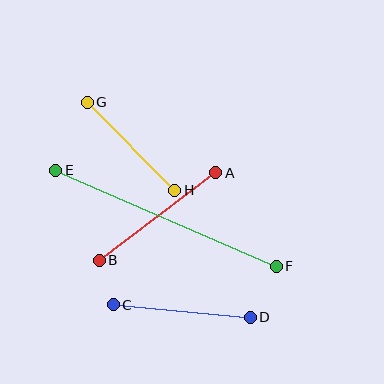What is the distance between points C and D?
The distance is approximately 138 pixels.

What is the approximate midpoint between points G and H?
The midpoint is at approximately (131, 146) pixels.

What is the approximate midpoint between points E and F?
The midpoint is at approximately (166, 218) pixels.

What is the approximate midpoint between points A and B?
The midpoint is at approximately (157, 217) pixels.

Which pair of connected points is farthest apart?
Points E and F are farthest apart.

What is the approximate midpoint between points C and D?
The midpoint is at approximately (182, 311) pixels.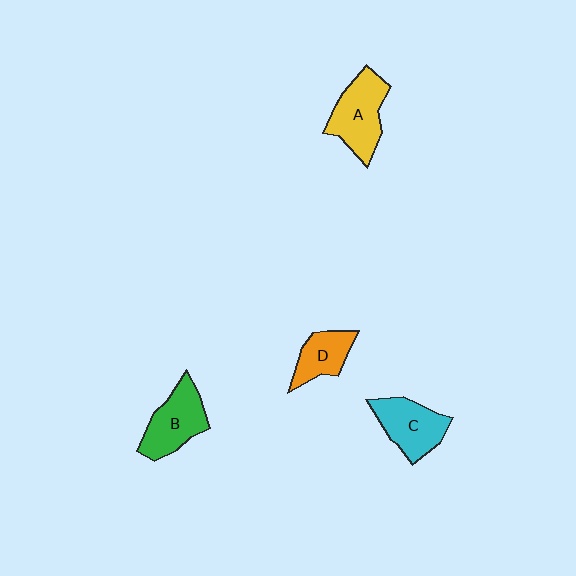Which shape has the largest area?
Shape A (yellow).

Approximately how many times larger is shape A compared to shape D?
Approximately 1.5 times.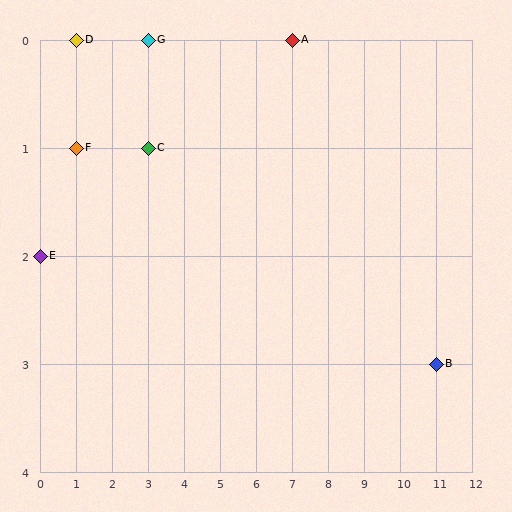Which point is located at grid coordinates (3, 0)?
Point G is at (3, 0).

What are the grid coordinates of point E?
Point E is at grid coordinates (0, 2).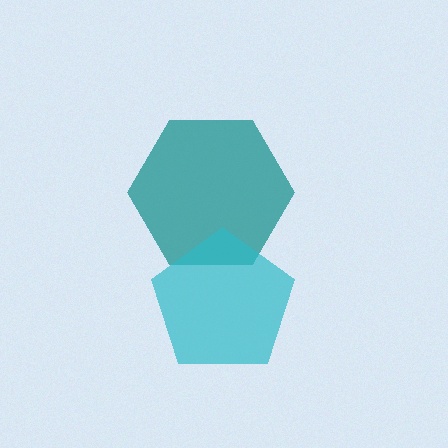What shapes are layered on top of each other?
The layered shapes are: a teal hexagon, a cyan pentagon.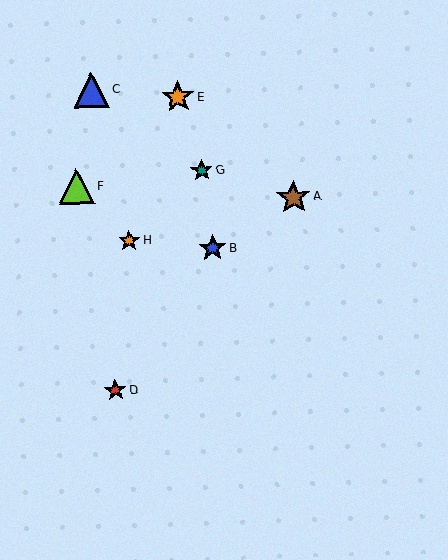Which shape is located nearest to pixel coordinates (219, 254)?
The blue star (labeled B) at (213, 248) is nearest to that location.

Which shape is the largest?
The lime triangle (labeled F) is the largest.